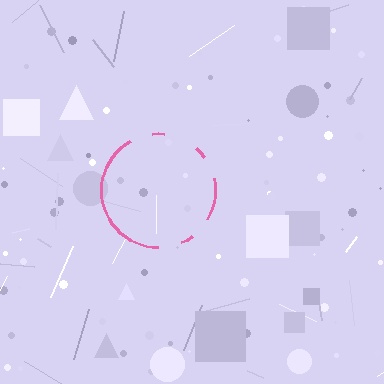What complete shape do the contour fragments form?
The contour fragments form a circle.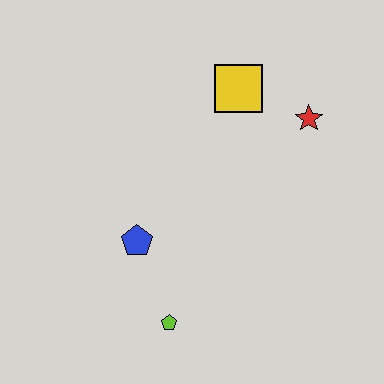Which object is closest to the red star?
The yellow square is closest to the red star.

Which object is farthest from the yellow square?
The lime pentagon is farthest from the yellow square.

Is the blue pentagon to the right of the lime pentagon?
No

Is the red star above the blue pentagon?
Yes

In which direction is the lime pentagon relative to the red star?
The lime pentagon is below the red star.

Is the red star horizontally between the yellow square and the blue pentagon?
No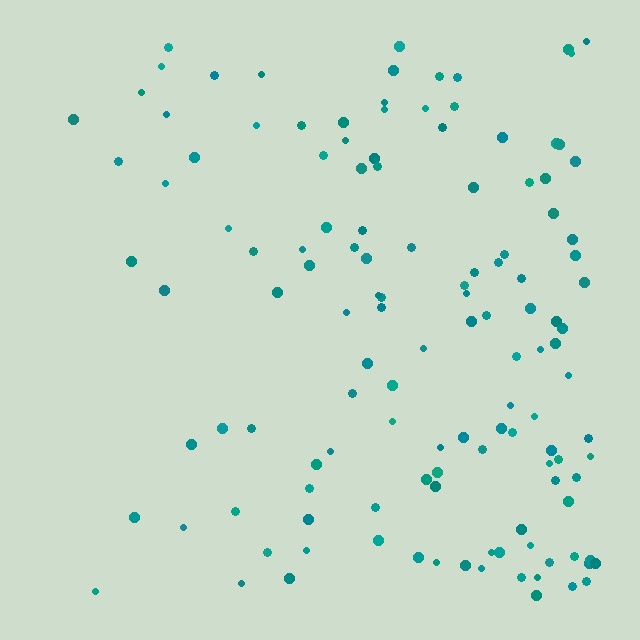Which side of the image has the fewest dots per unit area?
The left.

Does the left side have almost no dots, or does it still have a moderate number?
Still a moderate number, just noticeably fewer than the right.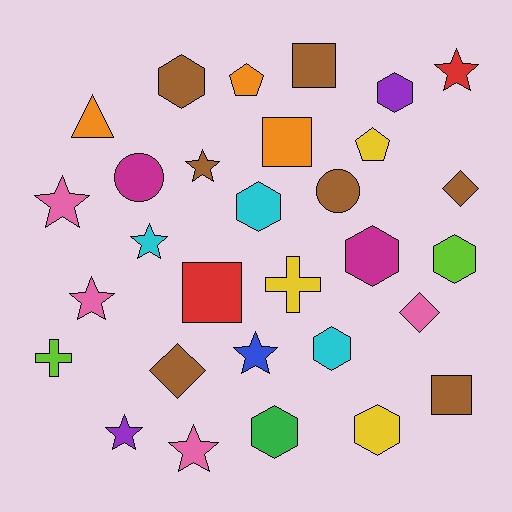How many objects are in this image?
There are 30 objects.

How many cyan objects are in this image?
There are 3 cyan objects.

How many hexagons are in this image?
There are 8 hexagons.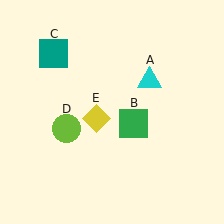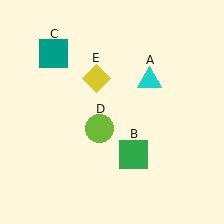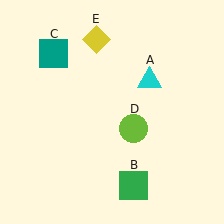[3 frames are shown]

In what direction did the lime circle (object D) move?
The lime circle (object D) moved right.